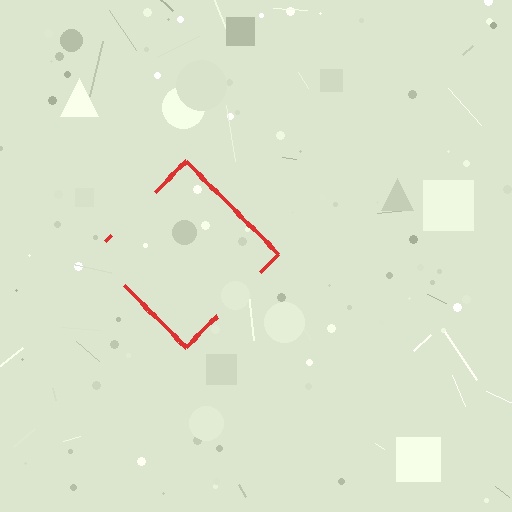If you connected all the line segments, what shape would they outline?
They would outline a diamond.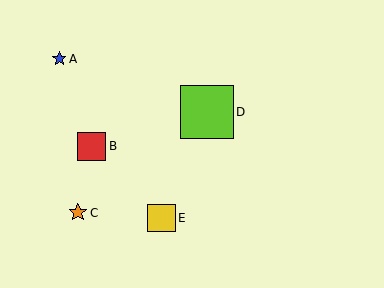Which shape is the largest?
The lime square (labeled D) is the largest.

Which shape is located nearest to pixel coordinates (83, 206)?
The orange star (labeled C) at (78, 213) is nearest to that location.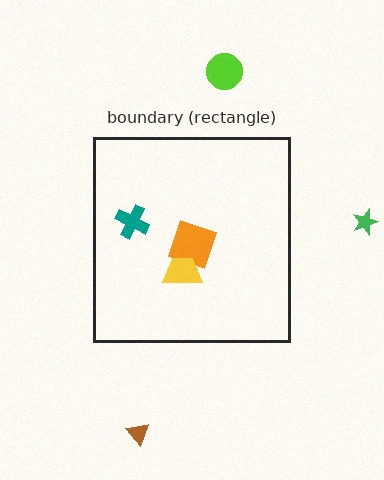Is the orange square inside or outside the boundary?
Inside.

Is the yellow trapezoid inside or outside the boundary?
Inside.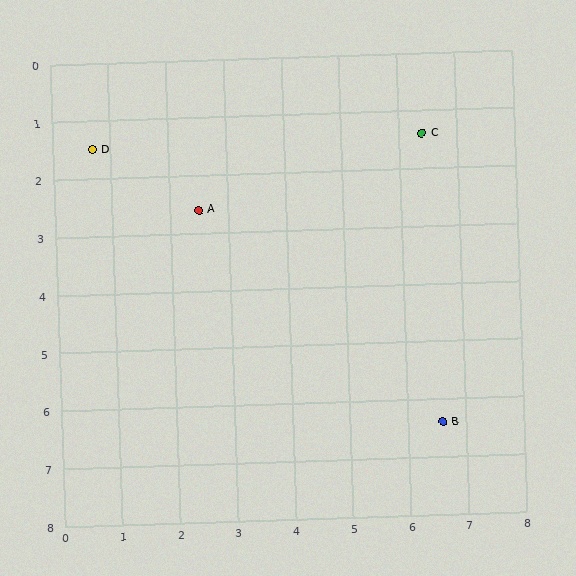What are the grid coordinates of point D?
Point D is at approximately (0.7, 1.5).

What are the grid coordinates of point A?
Point A is at approximately (2.5, 2.6).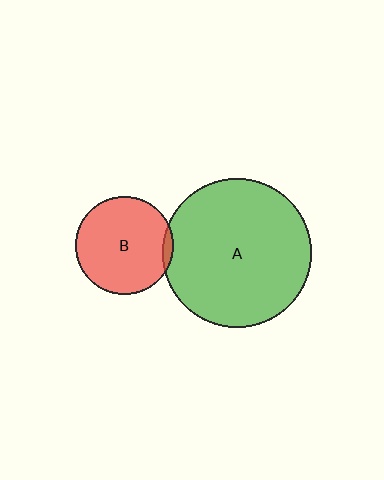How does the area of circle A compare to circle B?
Approximately 2.3 times.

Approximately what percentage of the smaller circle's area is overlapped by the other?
Approximately 5%.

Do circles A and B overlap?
Yes.